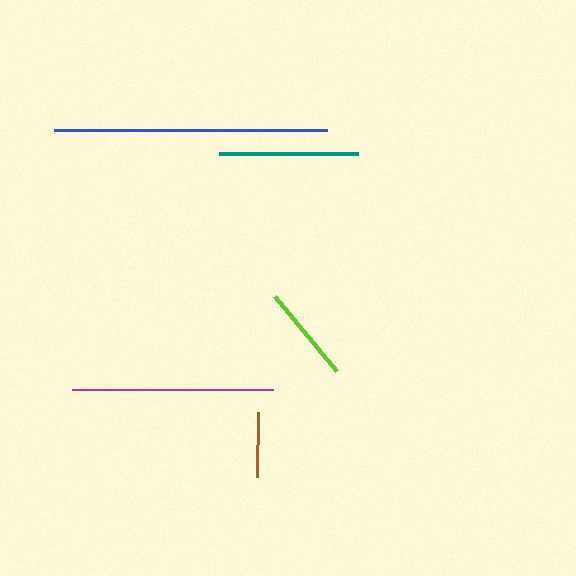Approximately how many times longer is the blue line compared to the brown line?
The blue line is approximately 4.2 times the length of the brown line.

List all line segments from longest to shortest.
From longest to shortest: blue, magenta, teal, lime, brown.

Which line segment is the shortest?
The brown line is the shortest at approximately 65 pixels.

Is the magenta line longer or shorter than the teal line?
The magenta line is longer than the teal line.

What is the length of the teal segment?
The teal segment is approximately 139 pixels long.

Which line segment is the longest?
The blue line is the longest at approximately 273 pixels.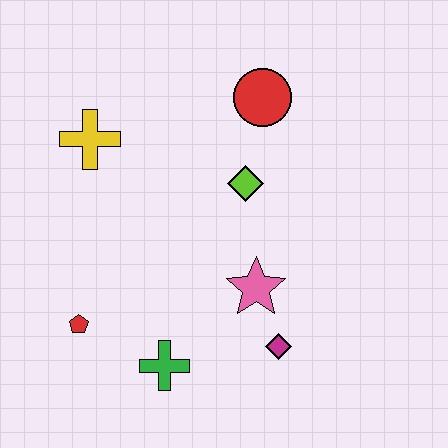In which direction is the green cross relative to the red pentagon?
The green cross is to the right of the red pentagon.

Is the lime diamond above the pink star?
Yes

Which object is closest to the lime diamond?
The red circle is closest to the lime diamond.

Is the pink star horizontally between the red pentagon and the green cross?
No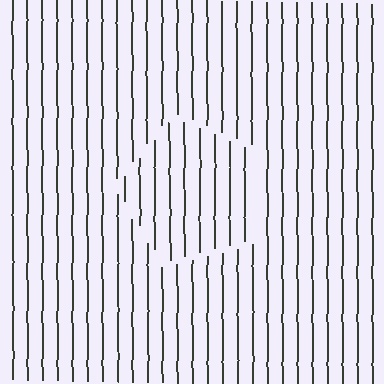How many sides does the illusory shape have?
5 sides — the line-ends trace a pentagon.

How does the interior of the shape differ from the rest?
The interior of the shape contains the same grating, shifted by half a period — the contour is defined by the phase discontinuity where line-ends from the inner and outer gratings abut.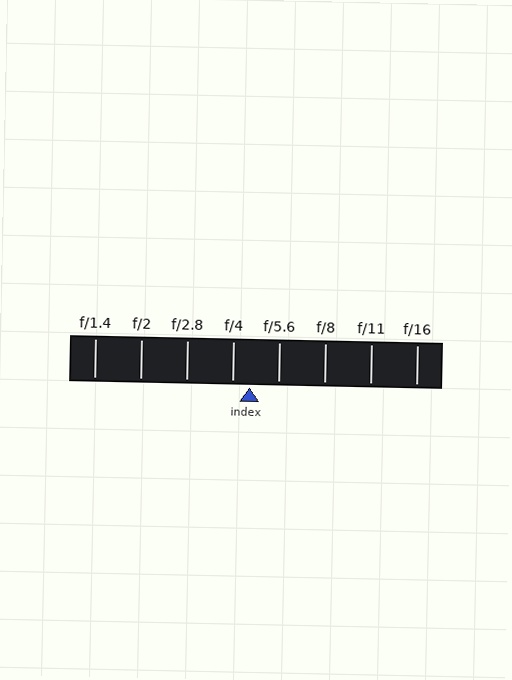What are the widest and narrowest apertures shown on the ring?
The widest aperture shown is f/1.4 and the narrowest is f/16.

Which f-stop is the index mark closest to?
The index mark is closest to f/4.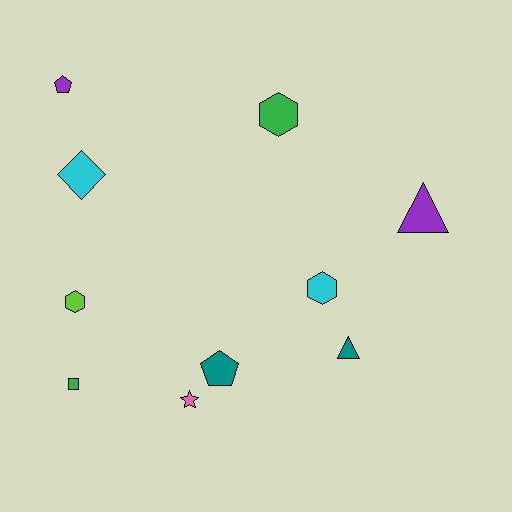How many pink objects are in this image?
There is 1 pink object.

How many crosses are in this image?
There are no crosses.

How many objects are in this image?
There are 10 objects.